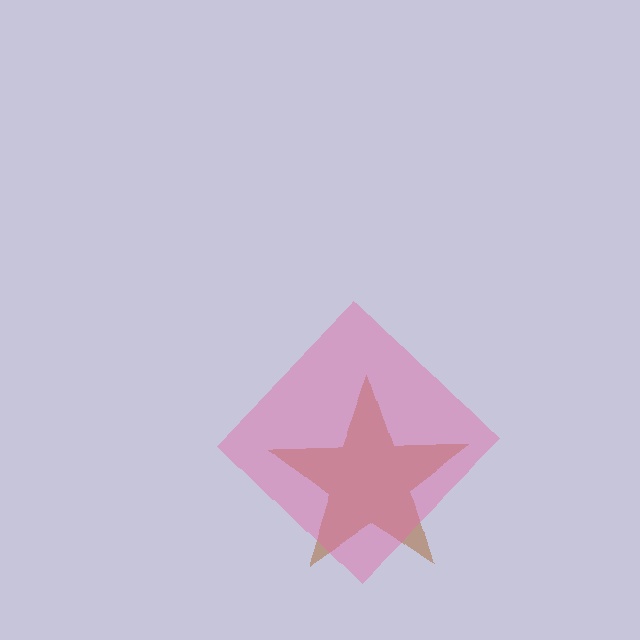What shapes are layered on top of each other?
The layered shapes are: a brown star, a pink diamond.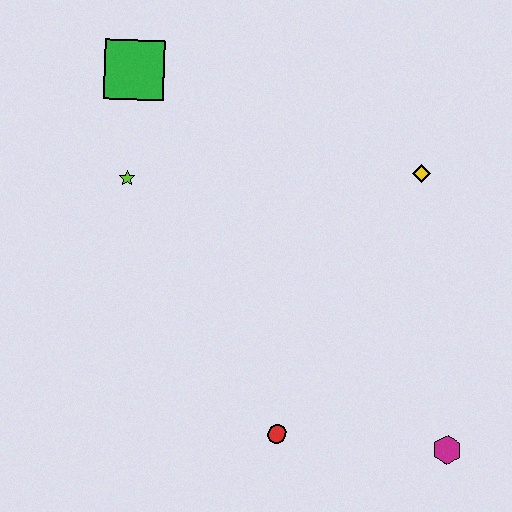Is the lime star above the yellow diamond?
No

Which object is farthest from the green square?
The magenta hexagon is farthest from the green square.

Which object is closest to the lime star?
The green square is closest to the lime star.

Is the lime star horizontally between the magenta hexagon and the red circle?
No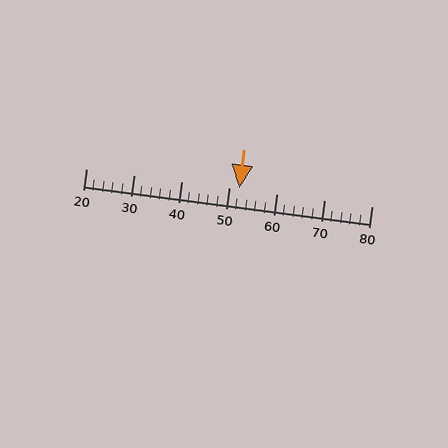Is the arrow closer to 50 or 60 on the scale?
The arrow is closer to 50.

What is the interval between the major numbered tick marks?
The major tick marks are spaced 10 units apart.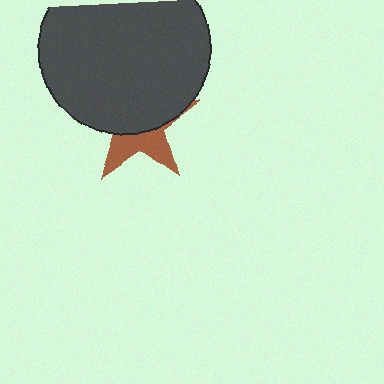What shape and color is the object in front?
The object in front is a dark gray circle.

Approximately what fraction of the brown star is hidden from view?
Roughly 63% of the brown star is hidden behind the dark gray circle.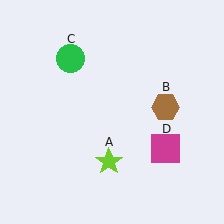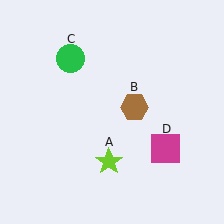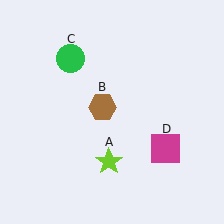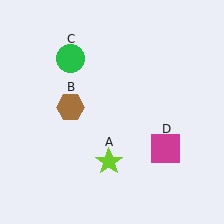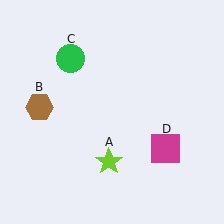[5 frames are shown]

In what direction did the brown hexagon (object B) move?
The brown hexagon (object B) moved left.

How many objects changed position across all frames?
1 object changed position: brown hexagon (object B).